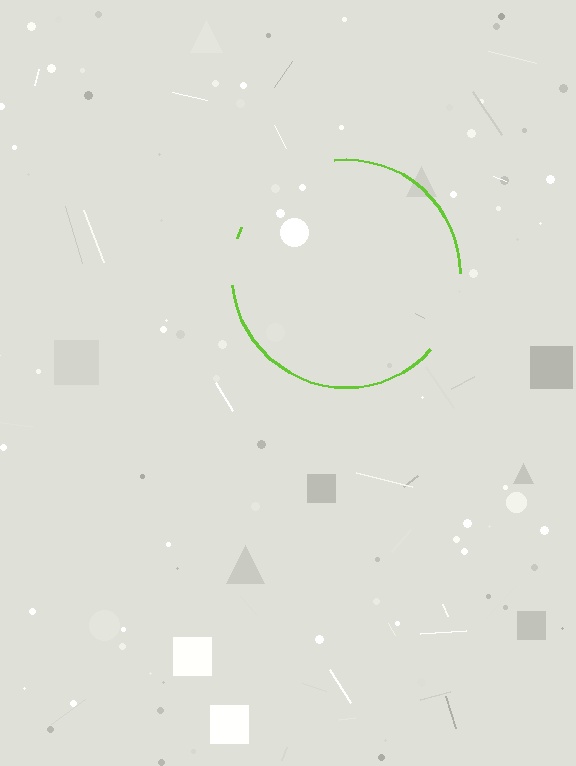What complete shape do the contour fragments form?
The contour fragments form a circle.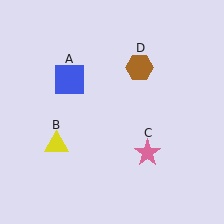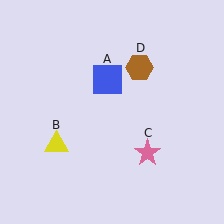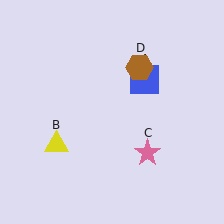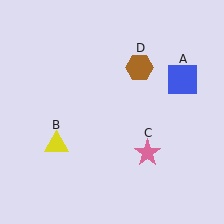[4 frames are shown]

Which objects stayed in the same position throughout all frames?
Yellow triangle (object B) and pink star (object C) and brown hexagon (object D) remained stationary.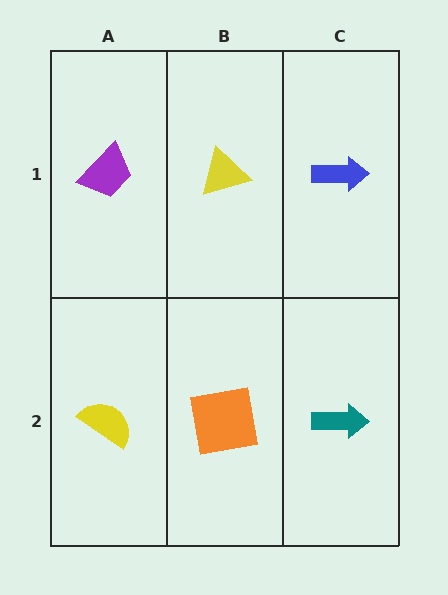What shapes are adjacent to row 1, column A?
A yellow semicircle (row 2, column A), a yellow triangle (row 1, column B).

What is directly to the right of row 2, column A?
An orange square.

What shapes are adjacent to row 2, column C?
A blue arrow (row 1, column C), an orange square (row 2, column B).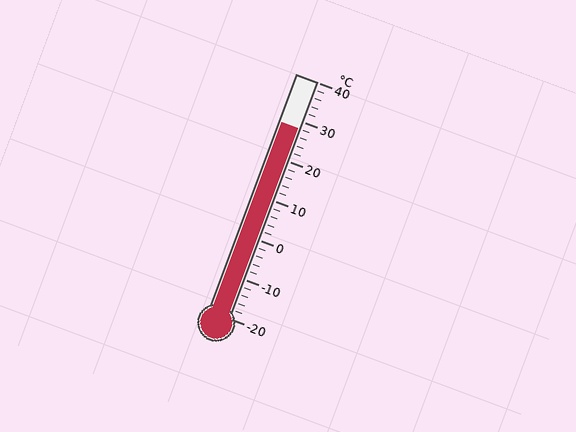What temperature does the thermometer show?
The thermometer shows approximately 28°C.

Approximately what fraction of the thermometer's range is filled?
The thermometer is filled to approximately 80% of its range.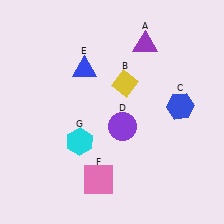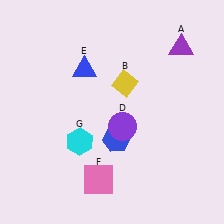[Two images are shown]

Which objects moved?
The objects that moved are: the purple triangle (A), the blue hexagon (C).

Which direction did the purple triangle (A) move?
The purple triangle (A) moved right.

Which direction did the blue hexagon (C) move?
The blue hexagon (C) moved left.